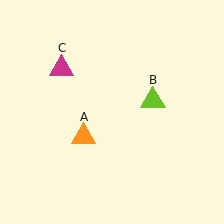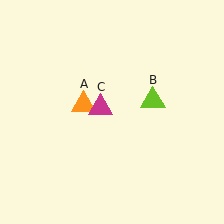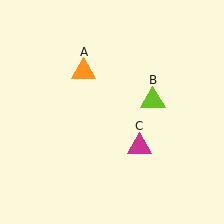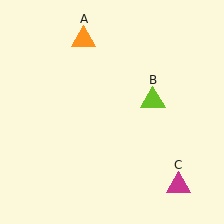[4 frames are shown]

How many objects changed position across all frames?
2 objects changed position: orange triangle (object A), magenta triangle (object C).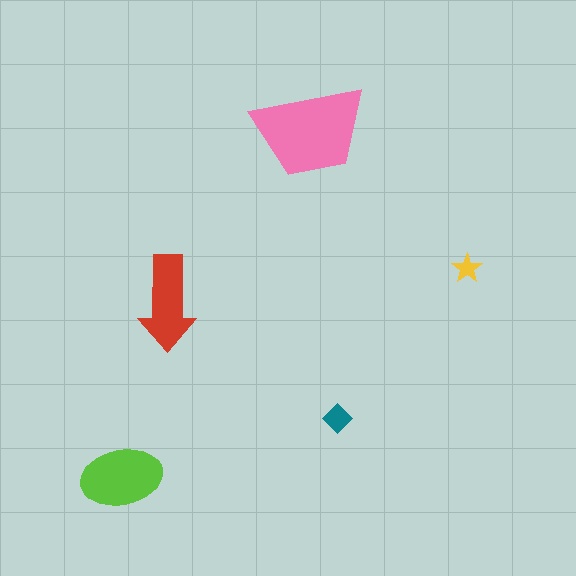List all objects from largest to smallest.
The pink trapezoid, the lime ellipse, the red arrow, the teal diamond, the yellow star.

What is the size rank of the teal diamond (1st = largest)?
4th.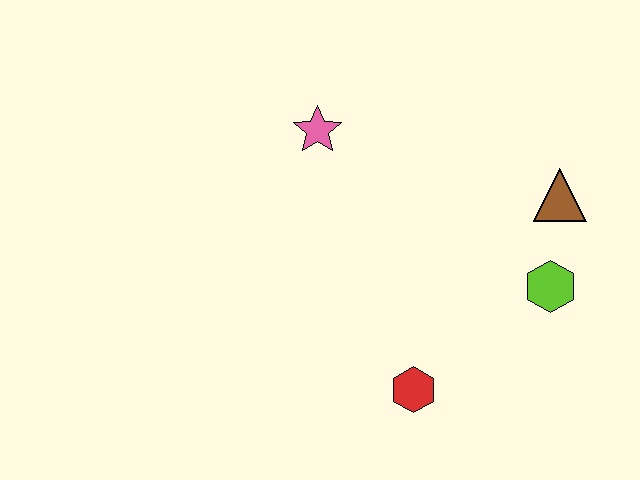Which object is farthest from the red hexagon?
The pink star is farthest from the red hexagon.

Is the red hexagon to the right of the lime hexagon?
No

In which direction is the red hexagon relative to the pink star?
The red hexagon is below the pink star.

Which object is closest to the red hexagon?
The lime hexagon is closest to the red hexagon.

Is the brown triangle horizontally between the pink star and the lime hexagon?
No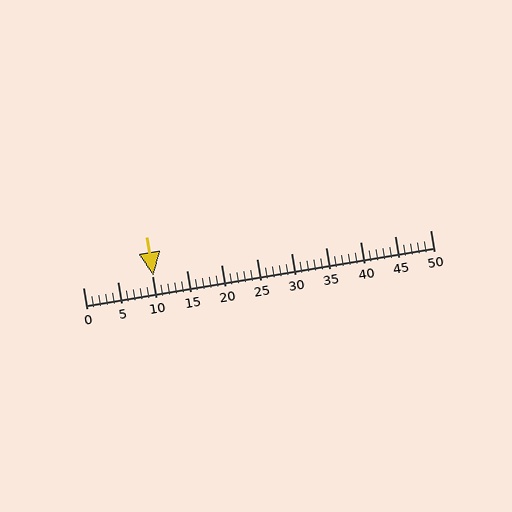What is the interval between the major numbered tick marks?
The major tick marks are spaced 5 units apart.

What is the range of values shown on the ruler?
The ruler shows values from 0 to 50.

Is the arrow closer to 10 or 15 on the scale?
The arrow is closer to 10.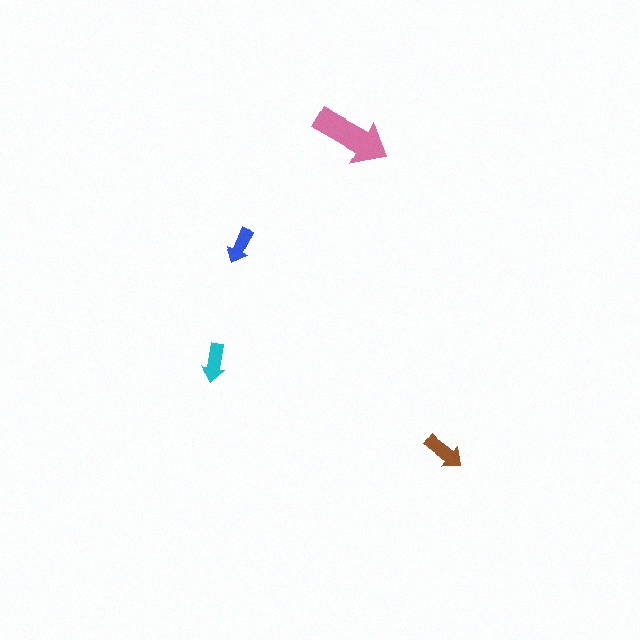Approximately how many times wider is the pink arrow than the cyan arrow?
About 2 times wider.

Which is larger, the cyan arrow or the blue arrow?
The cyan one.